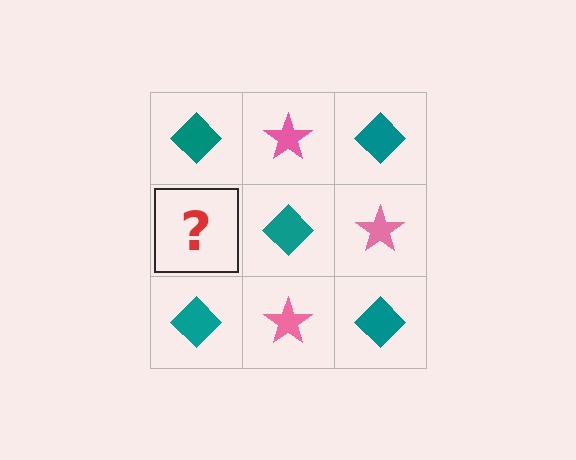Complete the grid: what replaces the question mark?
The question mark should be replaced with a pink star.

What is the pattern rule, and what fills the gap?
The rule is that it alternates teal diamond and pink star in a checkerboard pattern. The gap should be filled with a pink star.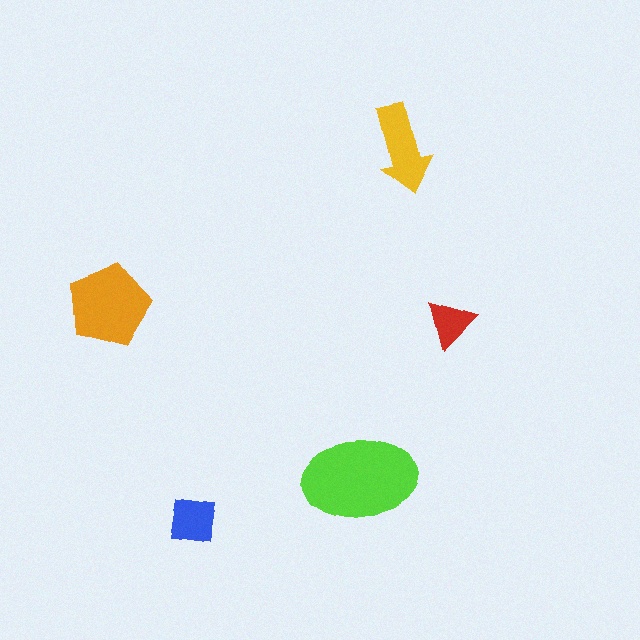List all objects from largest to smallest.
The lime ellipse, the orange pentagon, the yellow arrow, the blue square, the red triangle.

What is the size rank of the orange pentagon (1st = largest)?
2nd.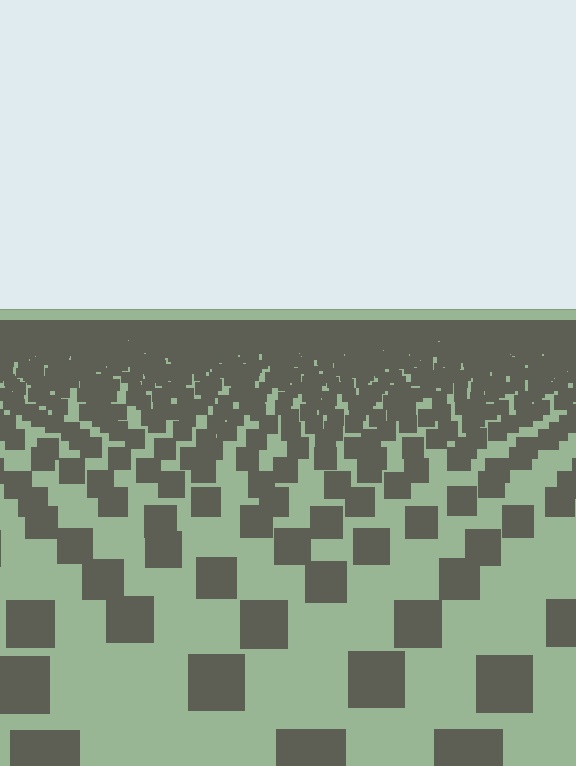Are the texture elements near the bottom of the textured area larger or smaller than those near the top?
Larger. Near the bottom, elements are closer to the viewer and appear at a bigger on-screen size.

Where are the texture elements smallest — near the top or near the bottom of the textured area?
Near the top.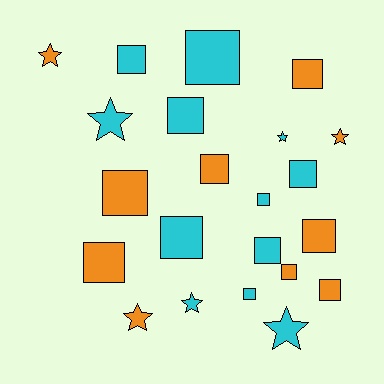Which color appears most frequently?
Cyan, with 12 objects.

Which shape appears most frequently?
Square, with 15 objects.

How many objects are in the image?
There are 22 objects.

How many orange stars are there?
There are 3 orange stars.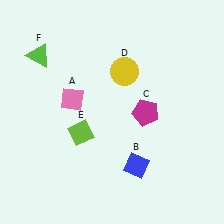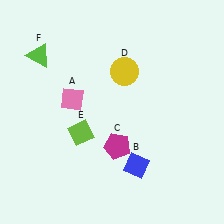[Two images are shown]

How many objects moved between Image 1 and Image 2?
1 object moved between the two images.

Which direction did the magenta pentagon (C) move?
The magenta pentagon (C) moved down.